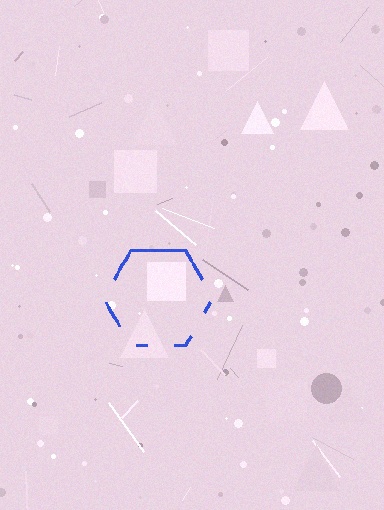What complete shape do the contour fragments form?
The contour fragments form a hexagon.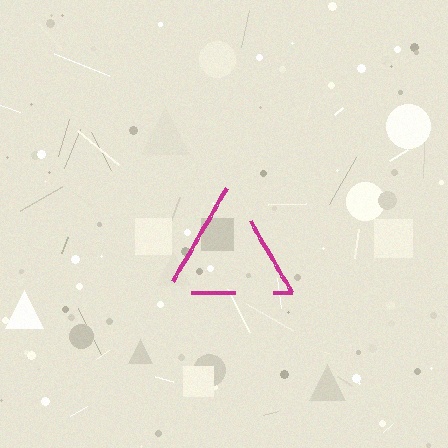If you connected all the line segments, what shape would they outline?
They would outline a triangle.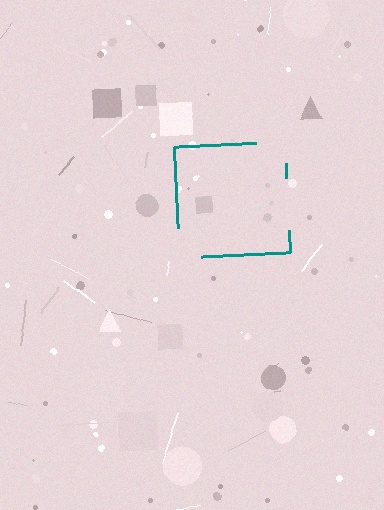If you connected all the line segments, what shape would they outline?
They would outline a square.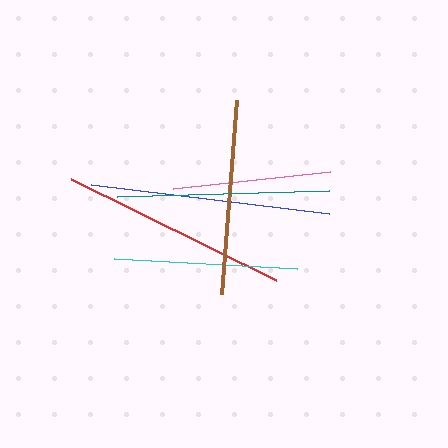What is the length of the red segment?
The red segment is approximately 228 pixels long.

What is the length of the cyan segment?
The cyan segment is approximately 183 pixels long.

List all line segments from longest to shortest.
From longest to shortest: blue, red, teal, brown, cyan, pink.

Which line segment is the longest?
The blue line is the longest at approximately 240 pixels.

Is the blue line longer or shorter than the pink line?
The blue line is longer than the pink line.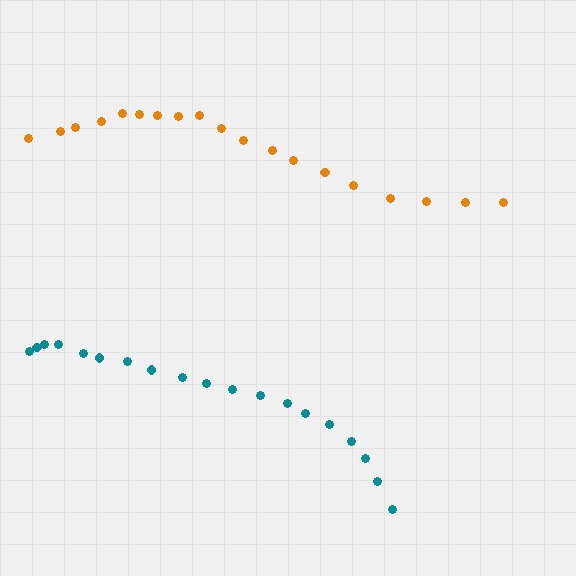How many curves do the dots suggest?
There are 2 distinct paths.